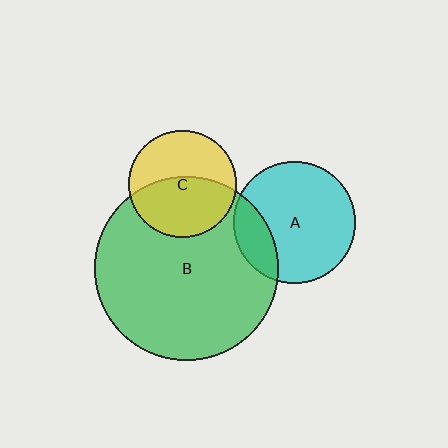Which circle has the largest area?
Circle B (green).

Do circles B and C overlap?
Yes.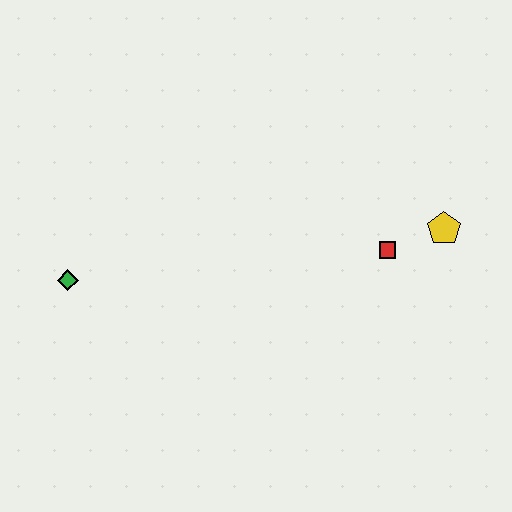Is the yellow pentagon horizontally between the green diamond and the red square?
No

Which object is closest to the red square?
The yellow pentagon is closest to the red square.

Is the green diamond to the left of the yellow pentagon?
Yes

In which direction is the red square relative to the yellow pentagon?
The red square is to the left of the yellow pentagon.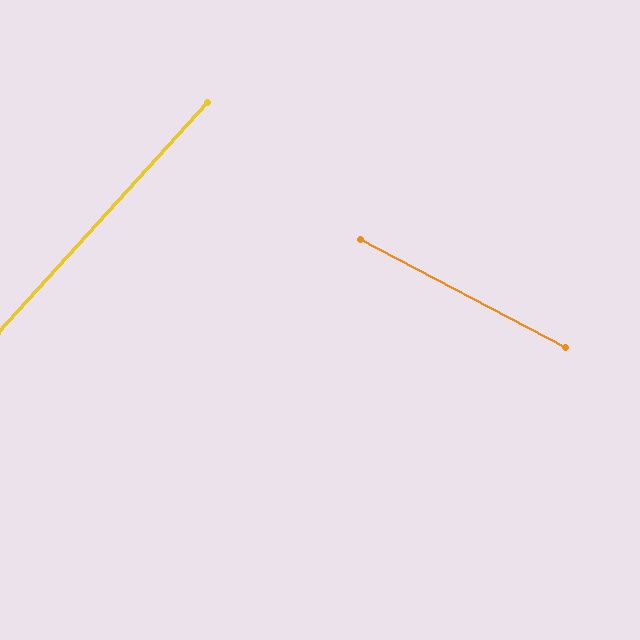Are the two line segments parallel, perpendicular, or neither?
Neither parallel nor perpendicular — they differ by about 75°.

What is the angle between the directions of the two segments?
Approximately 75 degrees.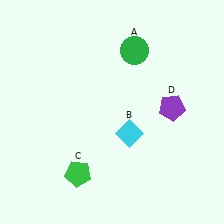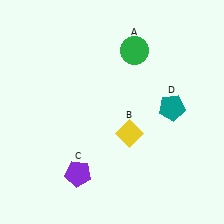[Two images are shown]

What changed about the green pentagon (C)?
In Image 1, C is green. In Image 2, it changed to purple.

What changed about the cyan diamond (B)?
In Image 1, B is cyan. In Image 2, it changed to yellow.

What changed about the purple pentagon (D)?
In Image 1, D is purple. In Image 2, it changed to teal.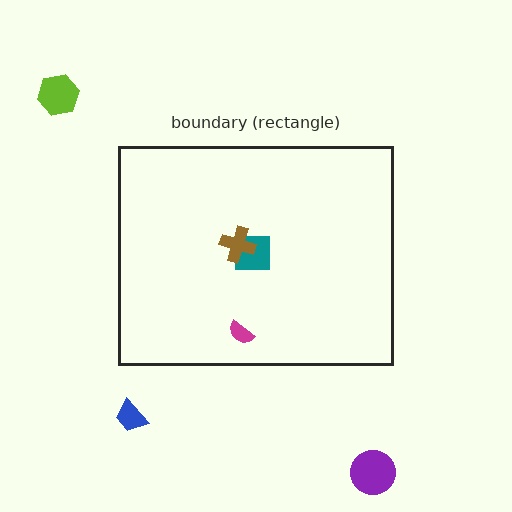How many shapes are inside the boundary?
4 inside, 3 outside.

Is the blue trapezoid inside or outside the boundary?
Outside.